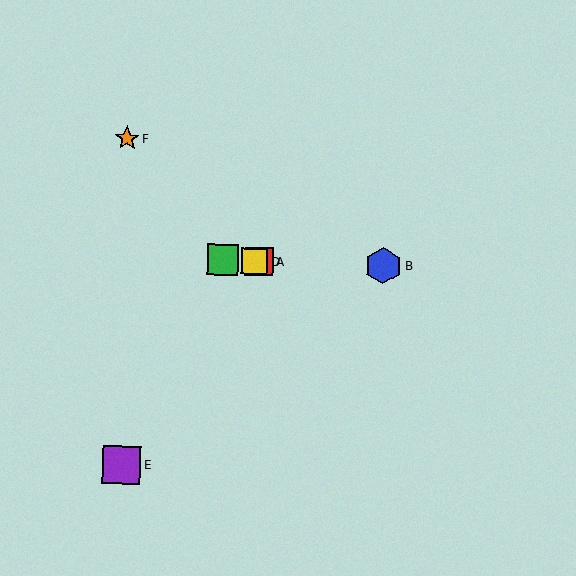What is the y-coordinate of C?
Object C is at y≈260.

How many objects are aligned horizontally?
4 objects (A, B, C, D) are aligned horizontally.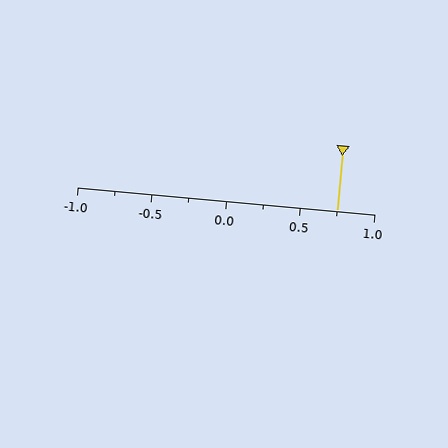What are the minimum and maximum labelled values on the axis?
The axis runs from -1.0 to 1.0.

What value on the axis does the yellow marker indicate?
The marker indicates approximately 0.75.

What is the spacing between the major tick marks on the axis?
The major ticks are spaced 0.5 apart.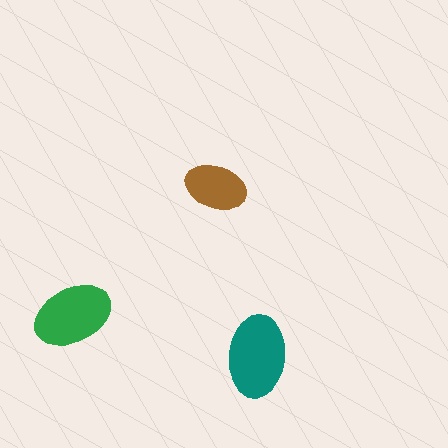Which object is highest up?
The brown ellipse is topmost.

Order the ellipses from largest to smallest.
the teal one, the green one, the brown one.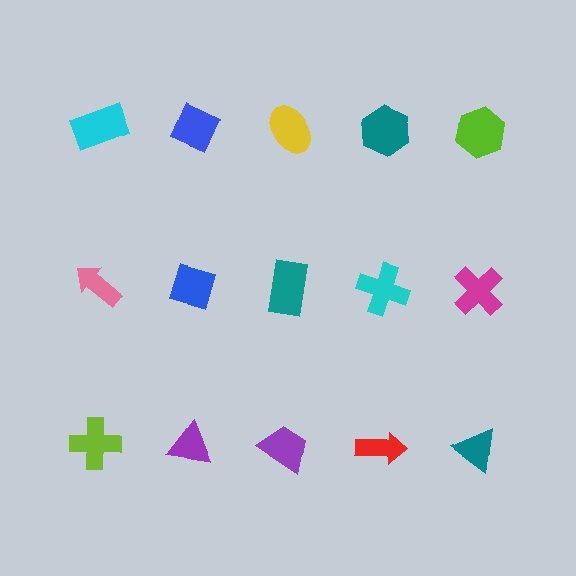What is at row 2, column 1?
A pink arrow.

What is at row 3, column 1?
A lime cross.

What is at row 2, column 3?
A teal rectangle.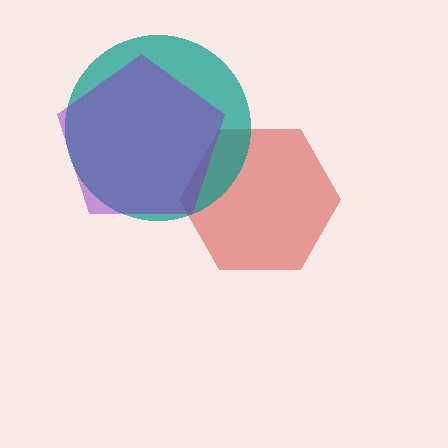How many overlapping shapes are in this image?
There are 3 overlapping shapes in the image.